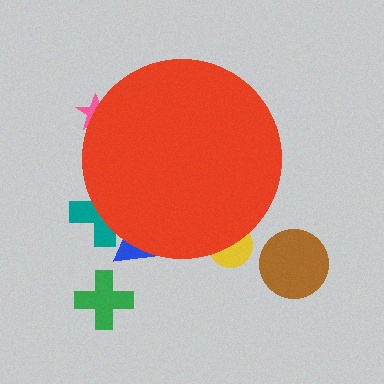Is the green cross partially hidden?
No, the green cross is fully visible.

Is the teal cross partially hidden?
Yes, the teal cross is partially hidden behind the red circle.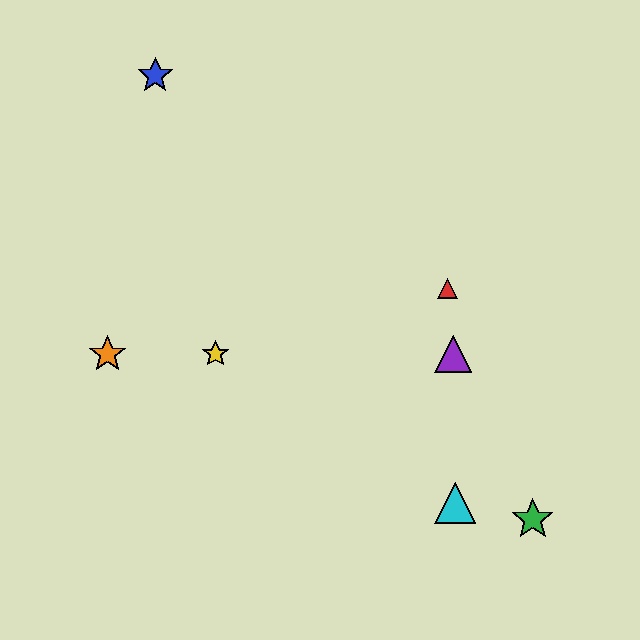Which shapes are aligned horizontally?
The yellow star, the purple triangle, the orange star are aligned horizontally.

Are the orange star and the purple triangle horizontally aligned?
Yes, both are at y≈354.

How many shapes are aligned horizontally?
3 shapes (the yellow star, the purple triangle, the orange star) are aligned horizontally.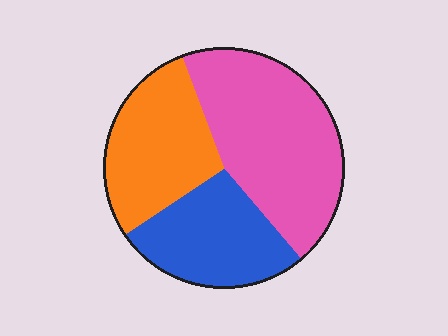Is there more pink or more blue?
Pink.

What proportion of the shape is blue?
Blue covers around 25% of the shape.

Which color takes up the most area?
Pink, at roughly 45%.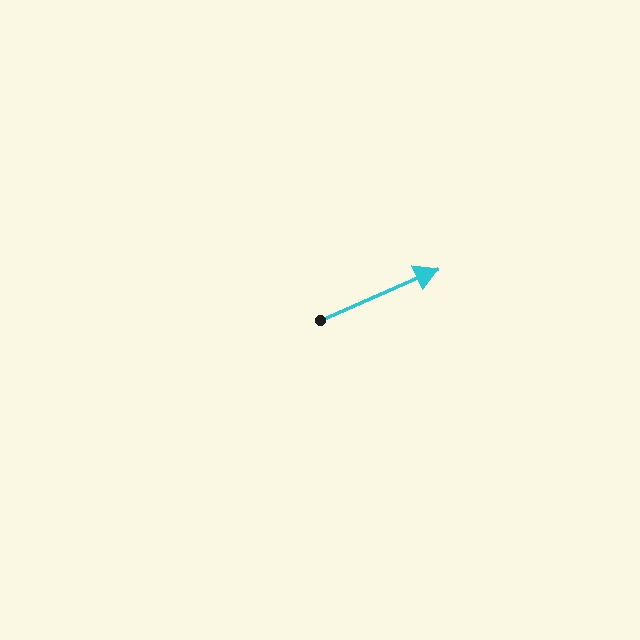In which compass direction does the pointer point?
Northeast.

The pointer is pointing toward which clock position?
Roughly 2 o'clock.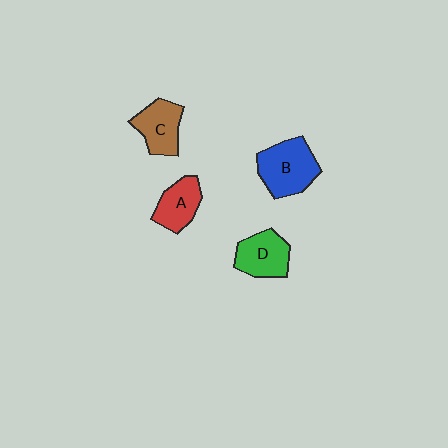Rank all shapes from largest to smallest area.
From largest to smallest: B (blue), D (green), C (brown), A (red).